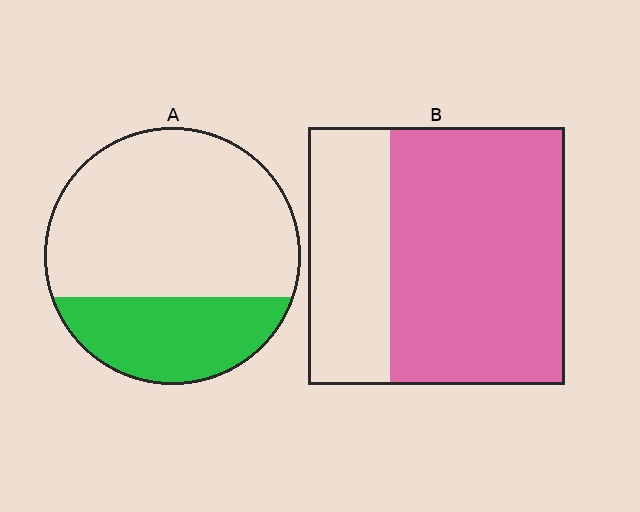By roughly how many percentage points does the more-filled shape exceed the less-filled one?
By roughly 40 percentage points (B over A).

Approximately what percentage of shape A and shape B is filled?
A is approximately 30% and B is approximately 70%.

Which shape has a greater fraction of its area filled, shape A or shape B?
Shape B.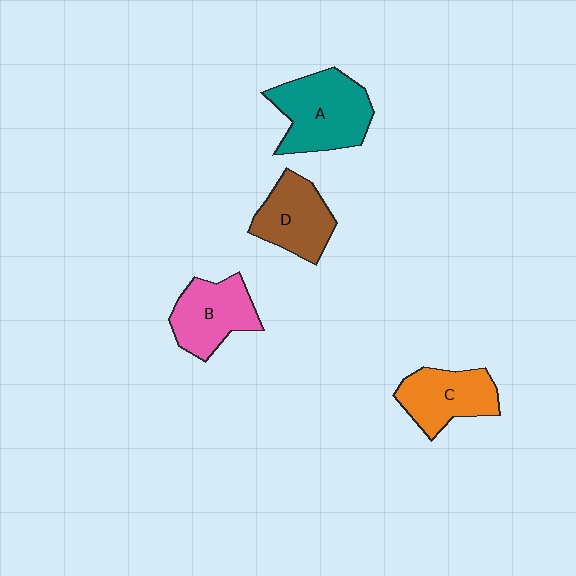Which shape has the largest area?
Shape A (teal).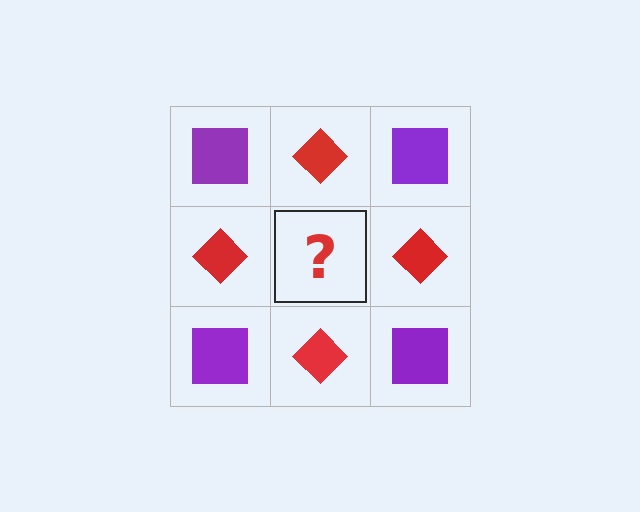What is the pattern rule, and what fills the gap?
The rule is that it alternates purple square and red diamond in a checkerboard pattern. The gap should be filled with a purple square.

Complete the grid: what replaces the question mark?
The question mark should be replaced with a purple square.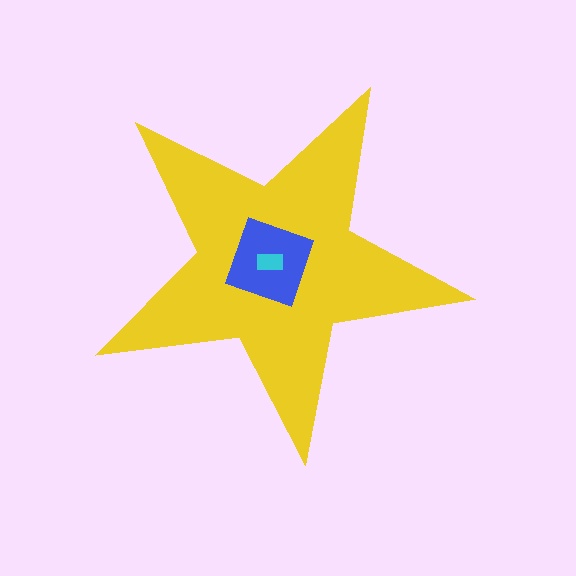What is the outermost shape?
The yellow star.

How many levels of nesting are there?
3.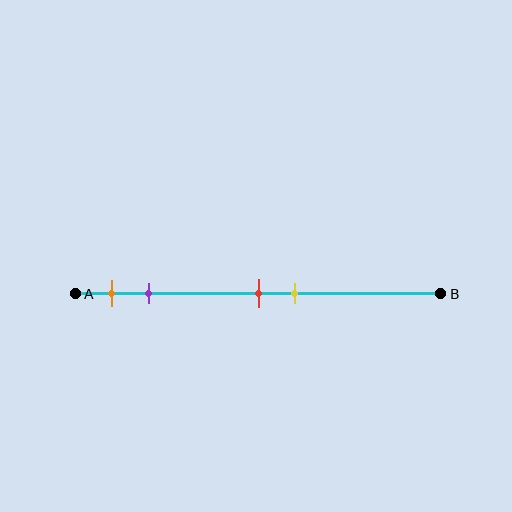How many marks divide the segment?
There are 4 marks dividing the segment.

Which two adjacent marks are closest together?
The red and yellow marks are the closest adjacent pair.